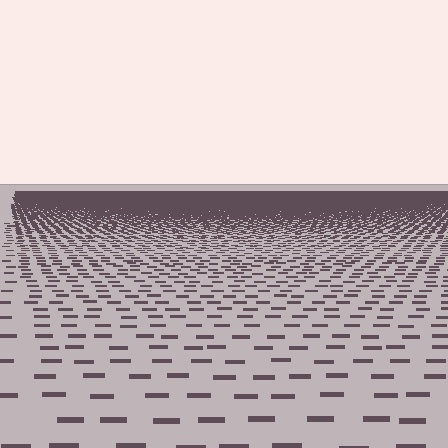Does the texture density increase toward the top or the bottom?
Density increases toward the top.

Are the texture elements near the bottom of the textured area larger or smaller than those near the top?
Larger. Near the bottom, elements are closer to the viewer and appear at a bigger on-screen size.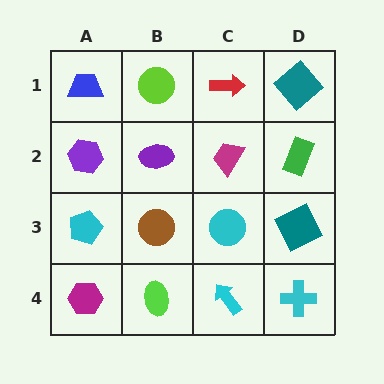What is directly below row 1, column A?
A purple hexagon.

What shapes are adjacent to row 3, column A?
A purple hexagon (row 2, column A), a magenta hexagon (row 4, column A), a brown circle (row 3, column B).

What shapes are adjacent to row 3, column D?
A green rectangle (row 2, column D), a cyan cross (row 4, column D), a cyan circle (row 3, column C).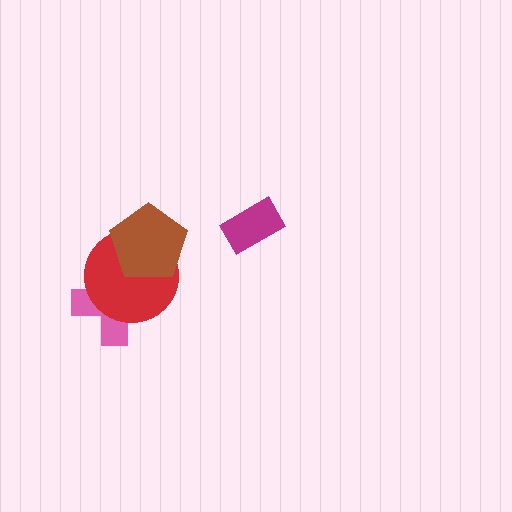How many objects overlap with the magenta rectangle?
0 objects overlap with the magenta rectangle.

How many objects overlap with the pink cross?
2 objects overlap with the pink cross.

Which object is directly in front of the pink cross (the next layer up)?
The red circle is directly in front of the pink cross.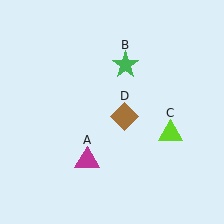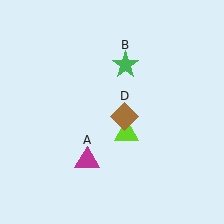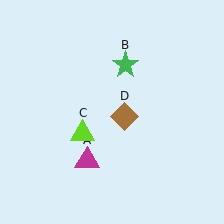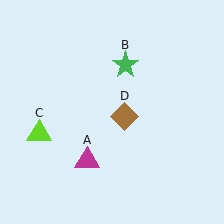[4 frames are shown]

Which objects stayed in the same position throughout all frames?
Magenta triangle (object A) and green star (object B) and brown diamond (object D) remained stationary.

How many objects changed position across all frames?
1 object changed position: lime triangle (object C).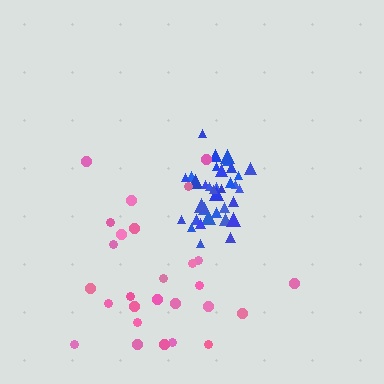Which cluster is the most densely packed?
Blue.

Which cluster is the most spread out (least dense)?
Pink.